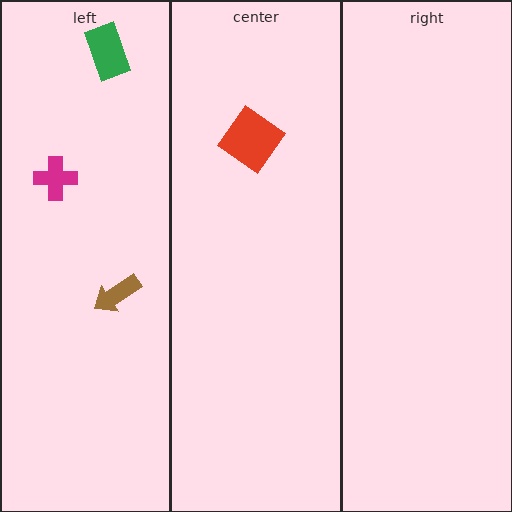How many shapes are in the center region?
1.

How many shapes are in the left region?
3.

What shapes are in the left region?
The magenta cross, the green rectangle, the brown arrow.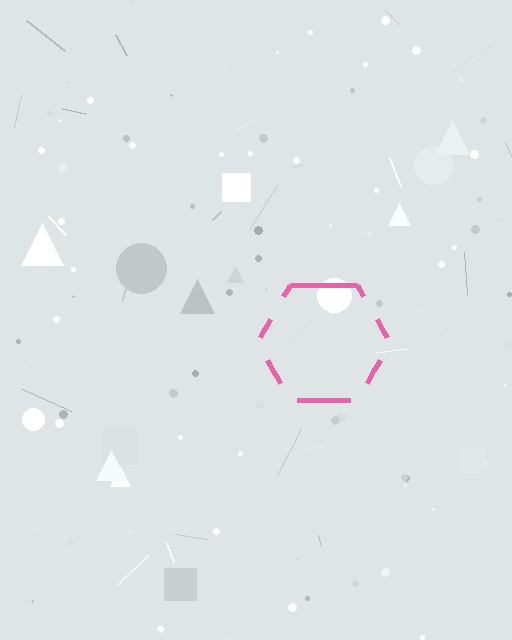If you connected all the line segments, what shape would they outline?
They would outline a hexagon.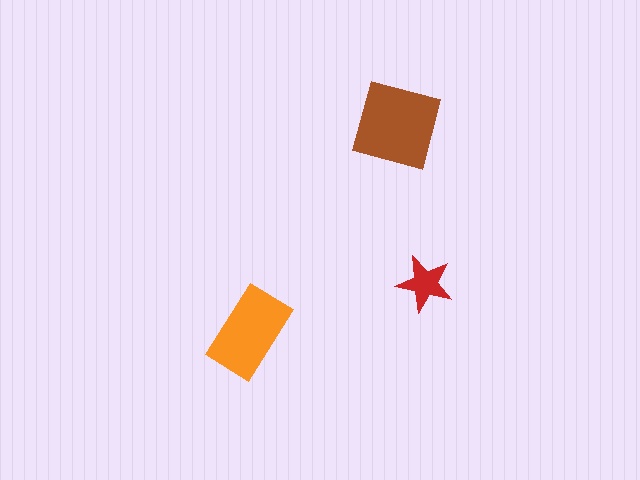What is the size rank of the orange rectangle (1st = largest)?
2nd.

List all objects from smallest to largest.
The red star, the orange rectangle, the brown square.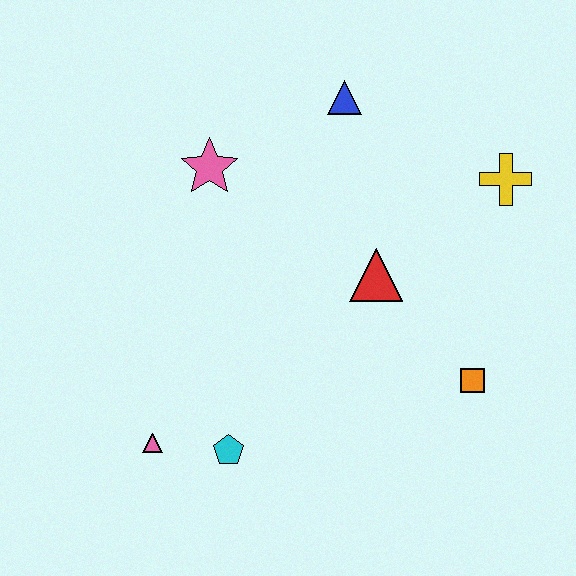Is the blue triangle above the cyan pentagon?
Yes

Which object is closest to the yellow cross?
The red triangle is closest to the yellow cross.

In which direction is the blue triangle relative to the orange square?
The blue triangle is above the orange square.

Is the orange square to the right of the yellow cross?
No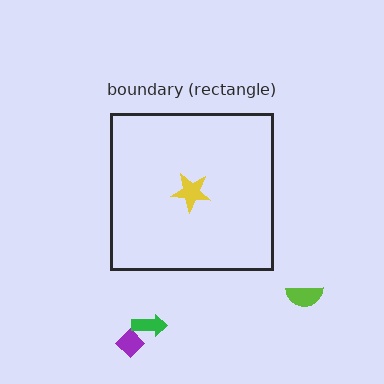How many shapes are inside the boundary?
1 inside, 3 outside.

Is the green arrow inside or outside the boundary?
Outside.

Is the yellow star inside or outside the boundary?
Inside.